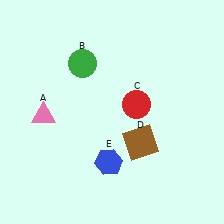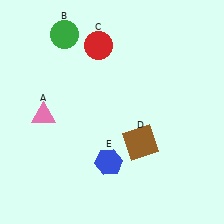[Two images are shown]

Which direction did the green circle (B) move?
The green circle (B) moved up.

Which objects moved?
The objects that moved are: the green circle (B), the red circle (C).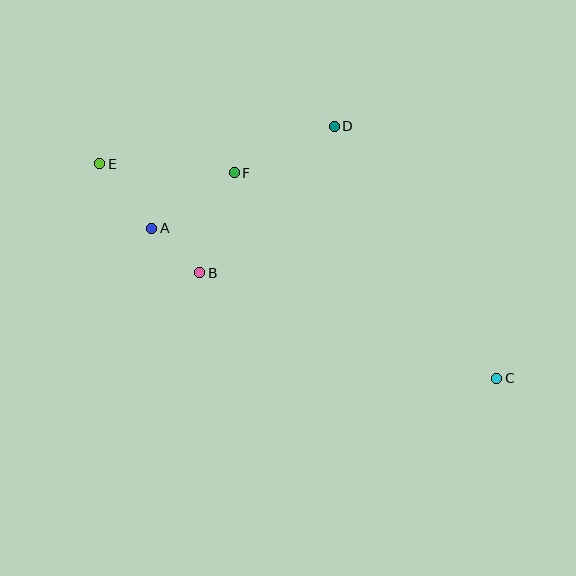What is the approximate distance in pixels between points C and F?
The distance between C and F is approximately 333 pixels.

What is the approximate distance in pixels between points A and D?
The distance between A and D is approximately 209 pixels.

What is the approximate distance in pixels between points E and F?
The distance between E and F is approximately 135 pixels.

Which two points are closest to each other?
Points A and B are closest to each other.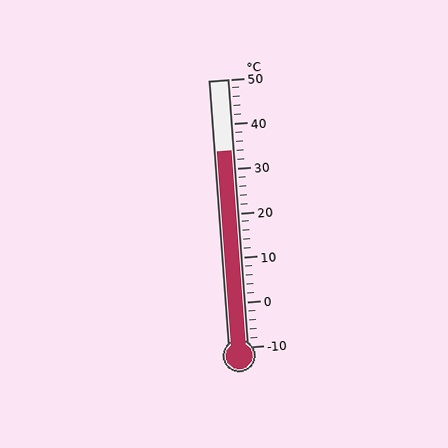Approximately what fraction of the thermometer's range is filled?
The thermometer is filled to approximately 75% of its range.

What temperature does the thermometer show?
The thermometer shows approximately 34°C.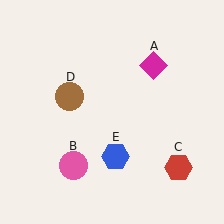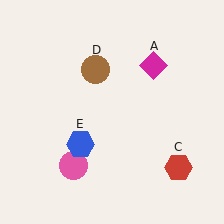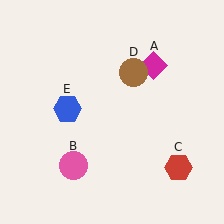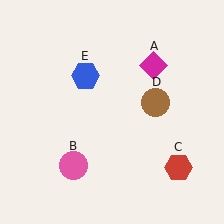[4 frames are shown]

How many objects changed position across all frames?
2 objects changed position: brown circle (object D), blue hexagon (object E).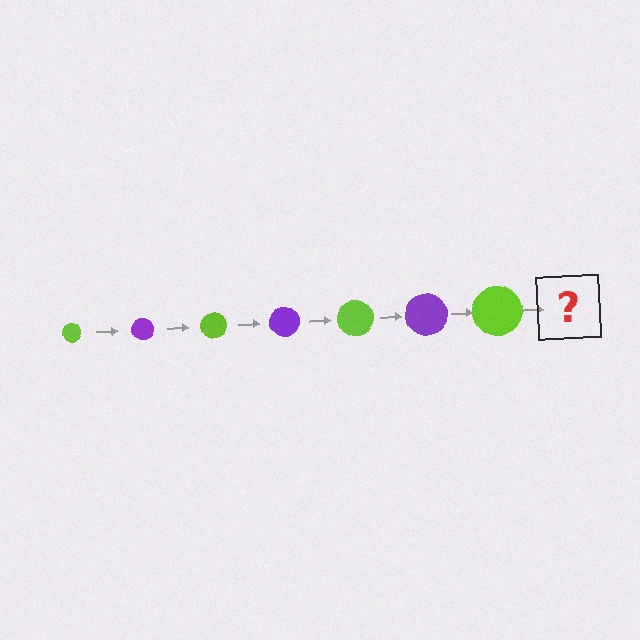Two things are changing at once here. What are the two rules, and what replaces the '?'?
The two rules are that the circle grows larger each step and the color cycles through lime and purple. The '?' should be a purple circle, larger than the previous one.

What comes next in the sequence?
The next element should be a purple circle, larger than the previous one.